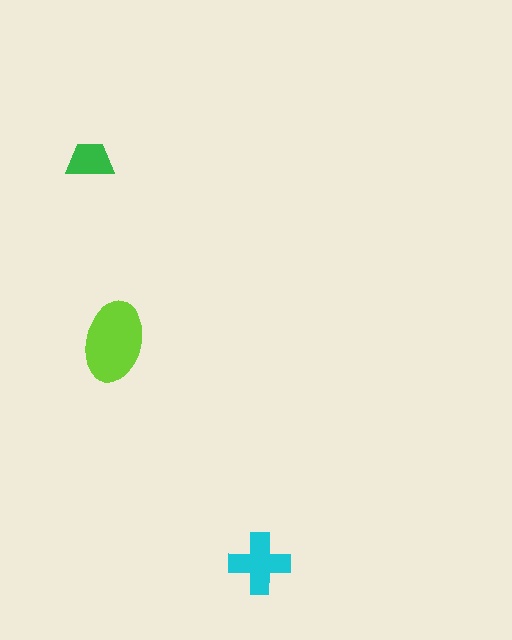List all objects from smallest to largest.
The green trapezoid, the cyan cross, the lime ellipse.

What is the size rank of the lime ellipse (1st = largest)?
1st.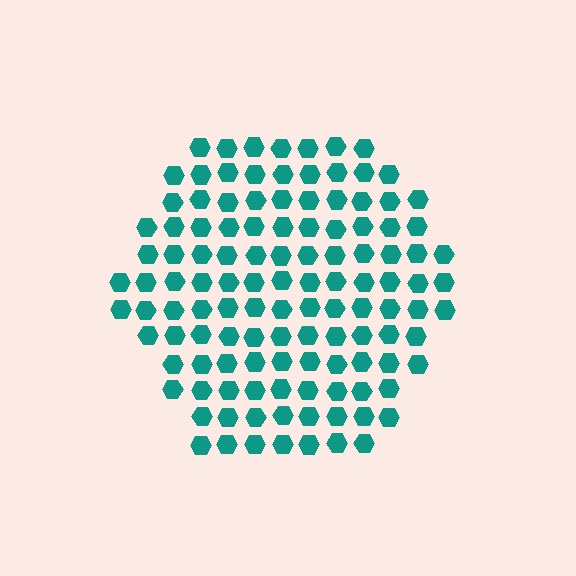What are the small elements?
The small elements are hexagons.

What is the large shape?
The large shape is a hexagon.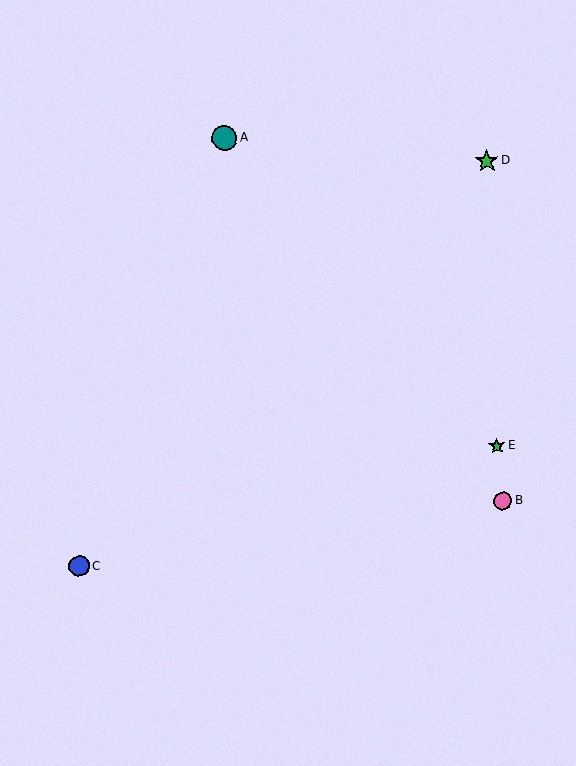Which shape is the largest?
The teal circle (labeled A) is the largest.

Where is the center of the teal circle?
The center of the teal circle is at (224, 138).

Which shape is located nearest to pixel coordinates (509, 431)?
The green star (labeled E) at (497, 446) is nearest to that location.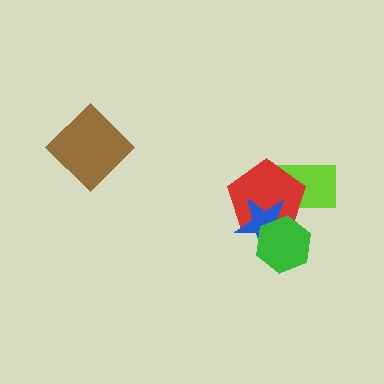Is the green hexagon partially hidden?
No, no other shape covers it.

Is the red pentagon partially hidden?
Yes, it is partially covered by another shape.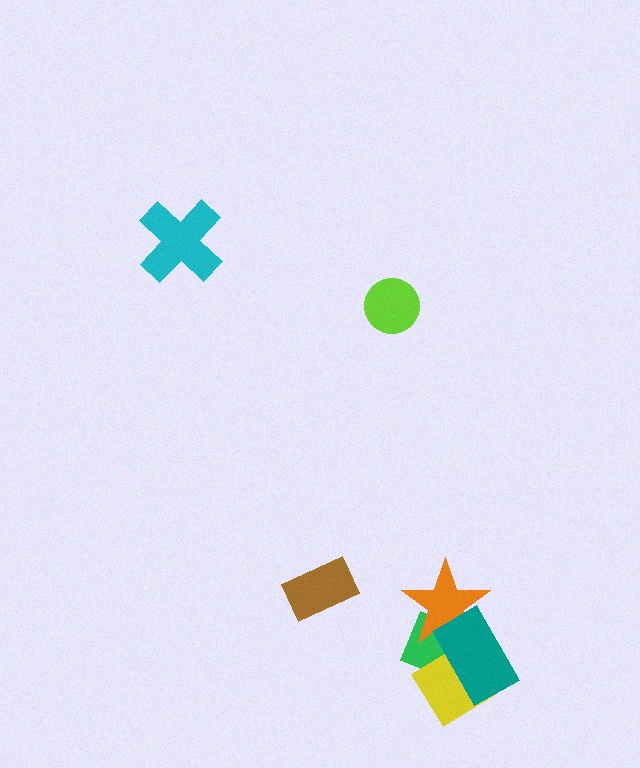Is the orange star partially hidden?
Yes, it is partially covered by another shape.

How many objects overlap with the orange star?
3 objects overlap with the orange star.